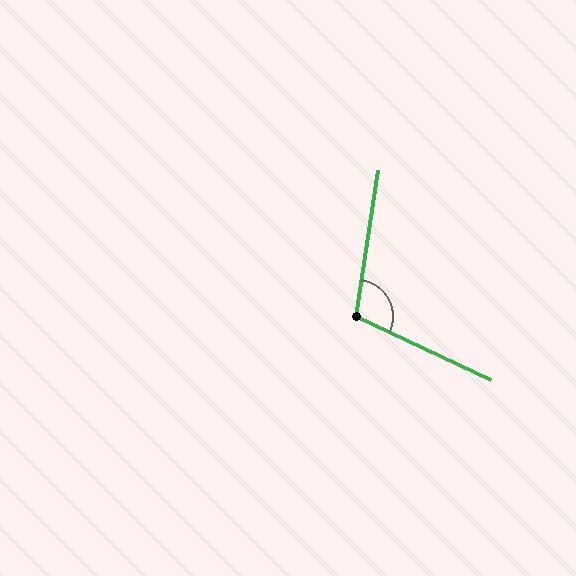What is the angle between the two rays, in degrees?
Approximately 107 degrees.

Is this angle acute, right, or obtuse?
It is obtuse.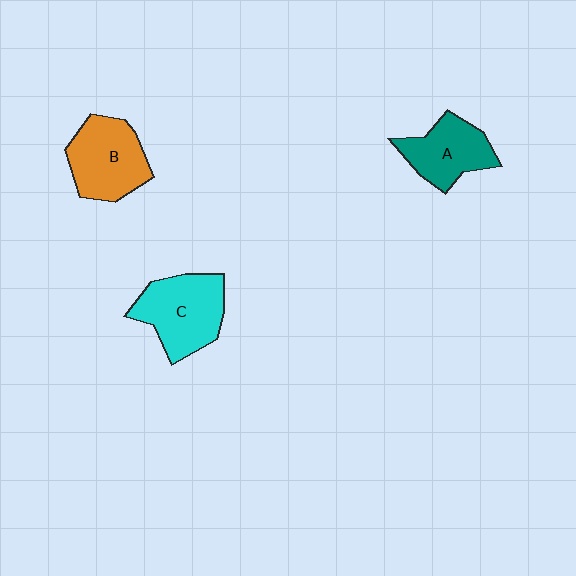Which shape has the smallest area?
Shape A (teal).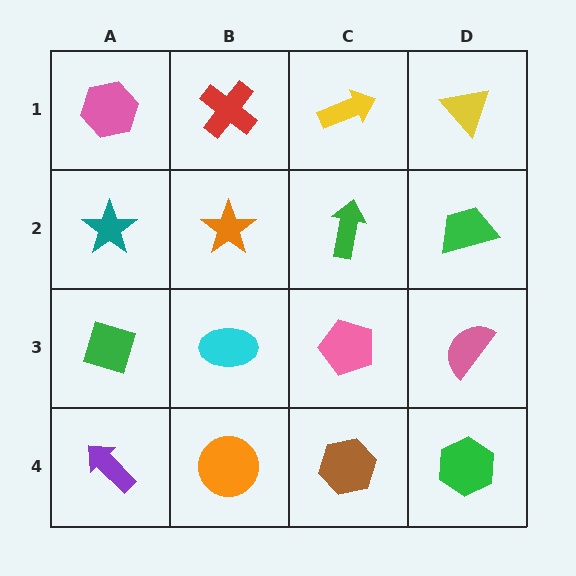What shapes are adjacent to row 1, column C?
A green arrow (row 2, column C), a red cross (row 1, column B), a yellow triangle (row 1, column D).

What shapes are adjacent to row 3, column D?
A green trapezoid (row 2, column D), a green hexagon (row 4, column D), a pink pentagon (row 3, column C).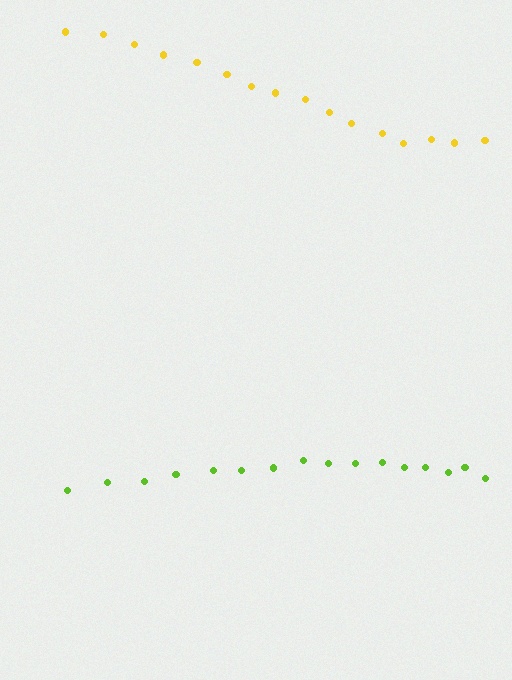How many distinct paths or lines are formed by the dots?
There are 2 distinct paths.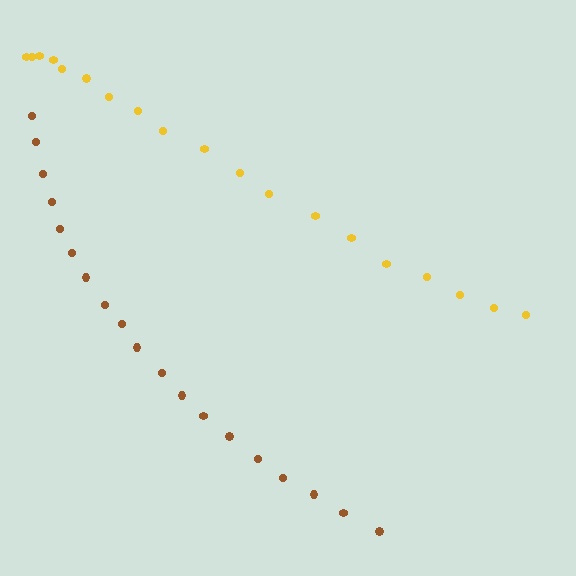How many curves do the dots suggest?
There are 2 distinct paths.